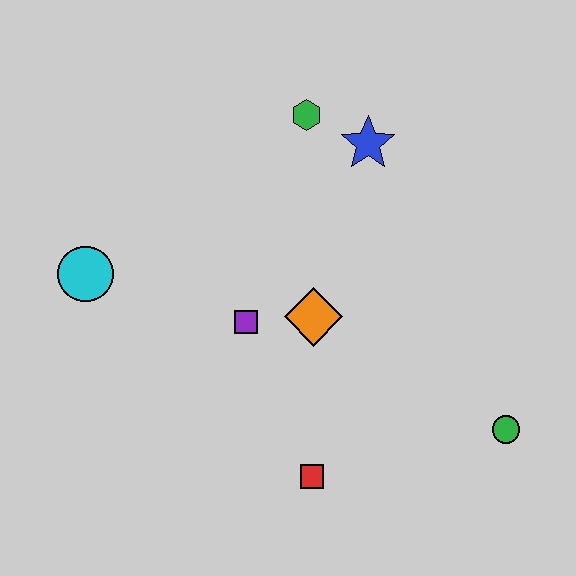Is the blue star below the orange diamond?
No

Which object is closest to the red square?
The orange diamond is closest to the red square.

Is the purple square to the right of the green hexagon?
No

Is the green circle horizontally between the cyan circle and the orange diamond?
No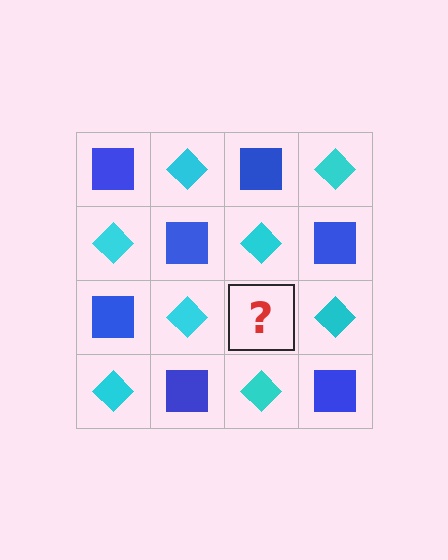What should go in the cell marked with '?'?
The missing cell should contain a blue square.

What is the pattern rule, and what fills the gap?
The rule is that it alternates blue square and cyan diamond in a checkerboard pattern. The gap should be filled with a blue square.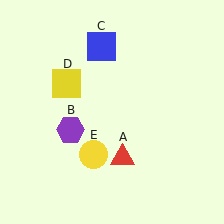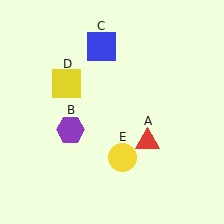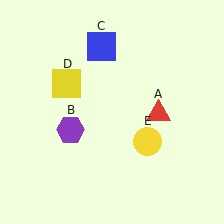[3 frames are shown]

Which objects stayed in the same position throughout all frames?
Purple hexagon (object B) and blue square (object C) and yellow square (object D) remained stationary.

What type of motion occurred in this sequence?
The red triangle (object A), yellow circle (object E) rotated counterclockwise around the center of the scene.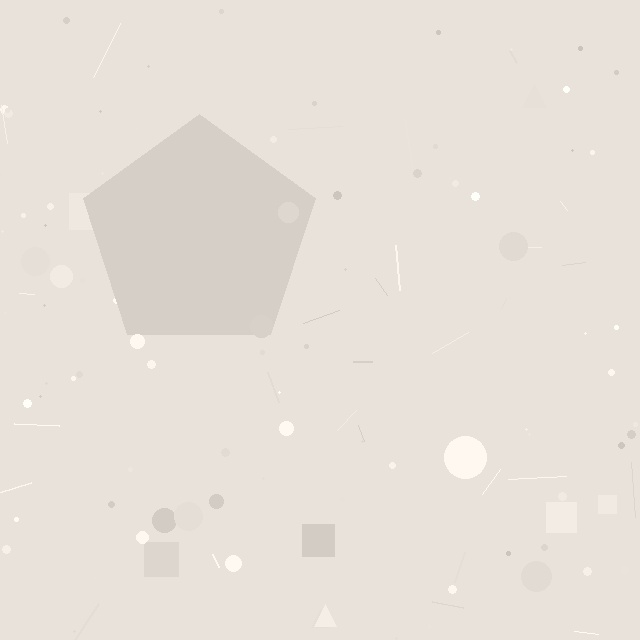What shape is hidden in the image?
A pentagon is hidden in the image.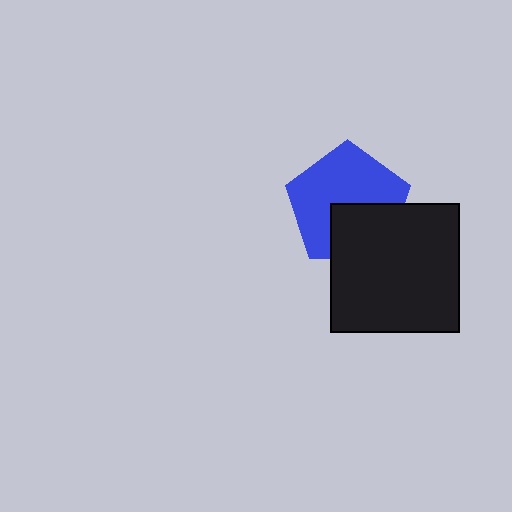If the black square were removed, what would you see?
You would see the complete blue pentagon.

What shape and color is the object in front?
The object in front is a black square.